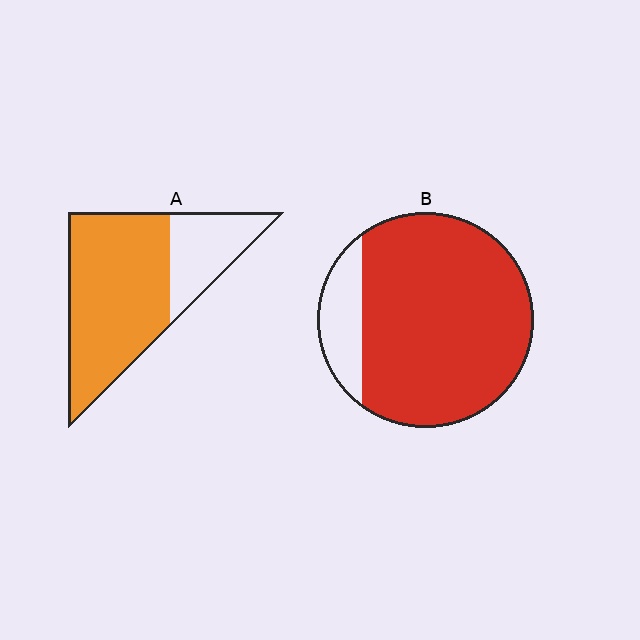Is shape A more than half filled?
Yes.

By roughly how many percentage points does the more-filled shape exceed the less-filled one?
By roughly 15 percentage points (B over A).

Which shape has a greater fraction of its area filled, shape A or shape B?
Shape B.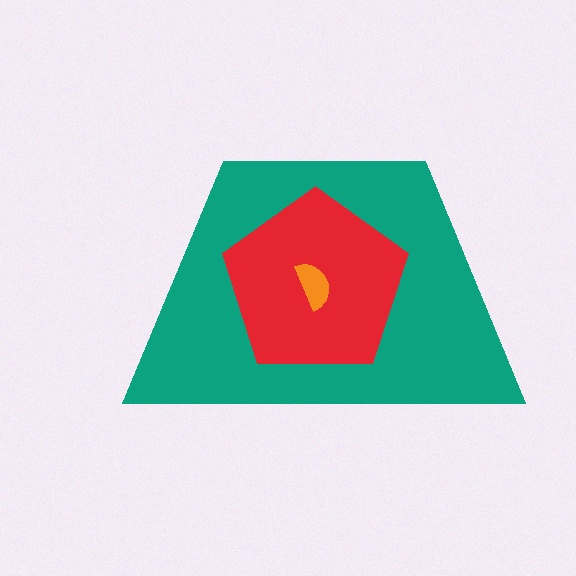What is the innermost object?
The orange semicircle.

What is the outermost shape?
The teal trapezoid.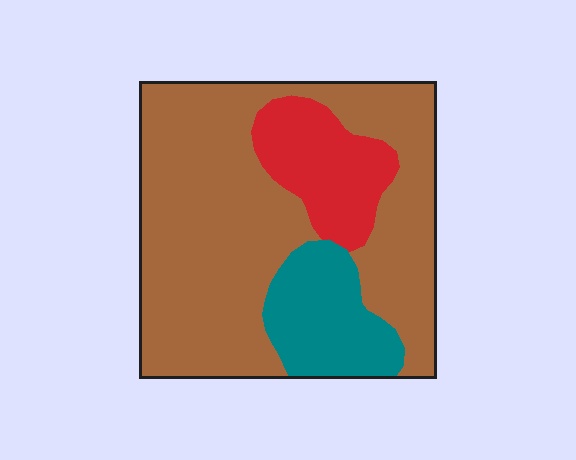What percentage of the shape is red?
Red covers 15% of the shape.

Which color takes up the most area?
Brown, at roughly 70%.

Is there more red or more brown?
Brown.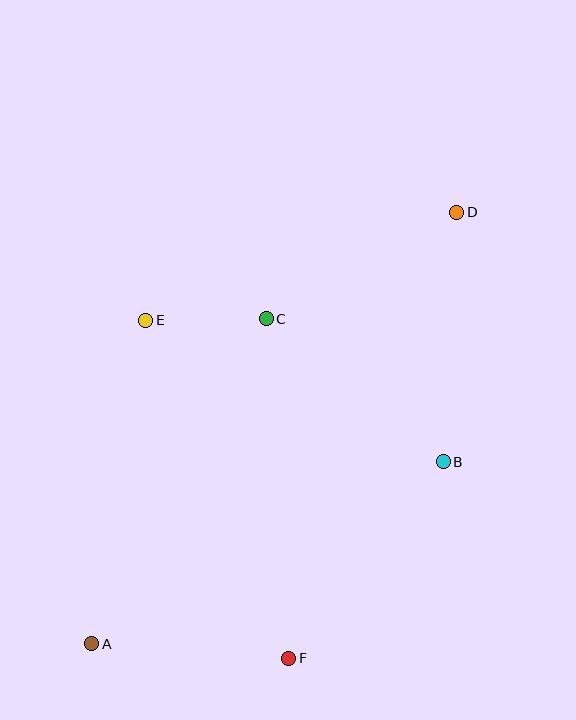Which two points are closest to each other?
Points C and E are closest to each other.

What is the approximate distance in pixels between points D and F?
The distance between D and F is approximately 477 pixels.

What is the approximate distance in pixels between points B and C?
The distance between B and C is approximately 228 pixels.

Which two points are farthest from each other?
Points A and D are farthest from each other.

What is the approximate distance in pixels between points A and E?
The distance between A and E is approximately 328 pixels.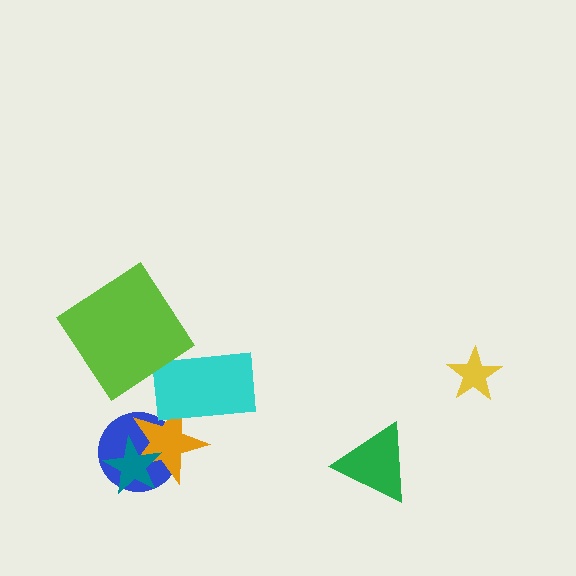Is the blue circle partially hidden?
Yes, it is partially covered by another shape.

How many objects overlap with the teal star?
2 objects overlap with the teal star.